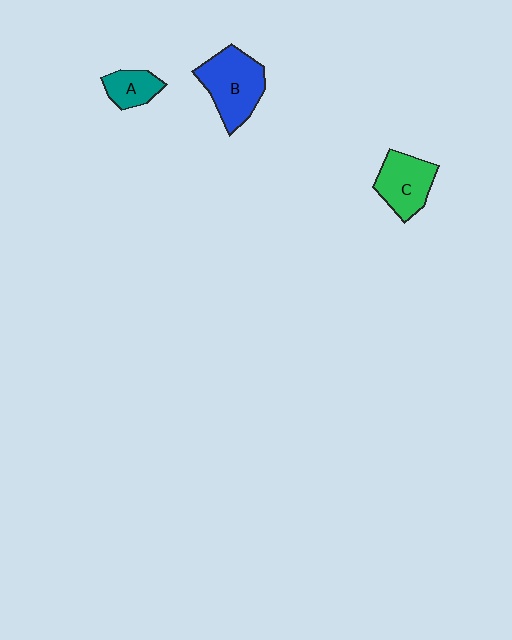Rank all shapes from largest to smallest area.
From largest to smallest: B (blue), C (green), A (teal).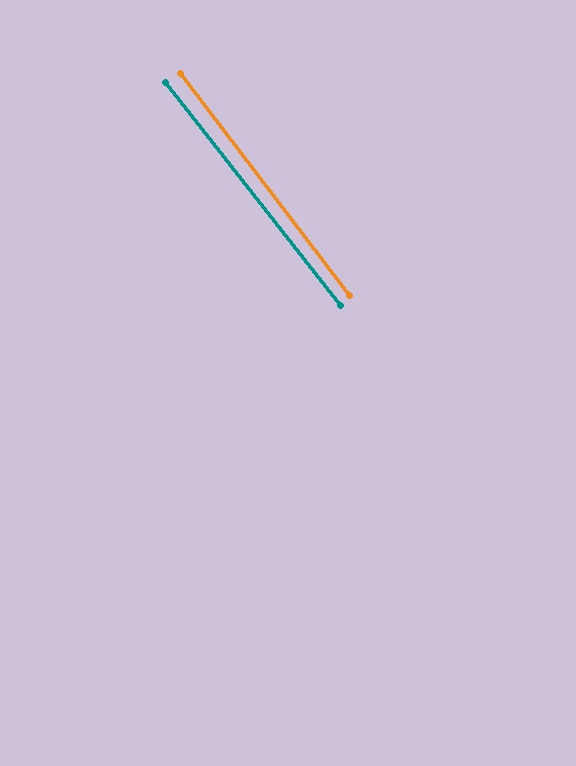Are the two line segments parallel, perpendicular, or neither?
Parallel — their directions differ by only 0.8°.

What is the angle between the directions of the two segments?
Approximately 1 degree.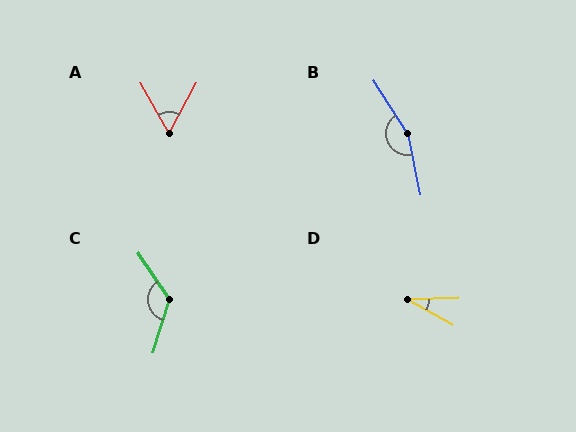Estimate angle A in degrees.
Approximately 59 degrees.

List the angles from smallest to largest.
D (31°), A (59°), C (129°), B (158°).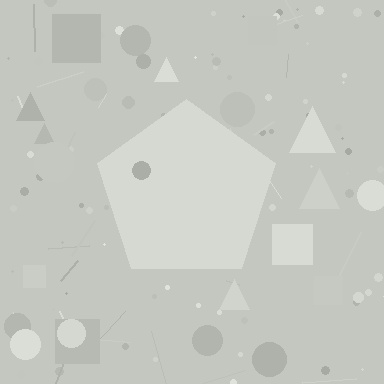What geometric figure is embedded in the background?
A pentagon is embedded in the background.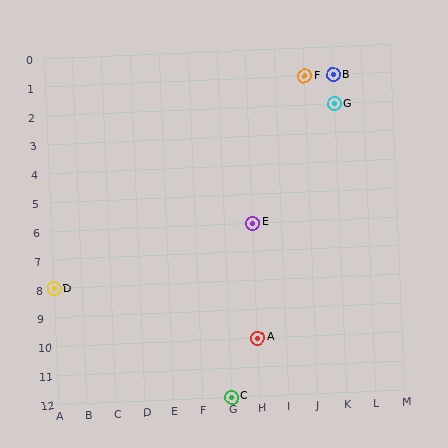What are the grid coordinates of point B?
Point B is at grid coordinates (K, 1).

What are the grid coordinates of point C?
Point C is at grid coordinates (G, 12).